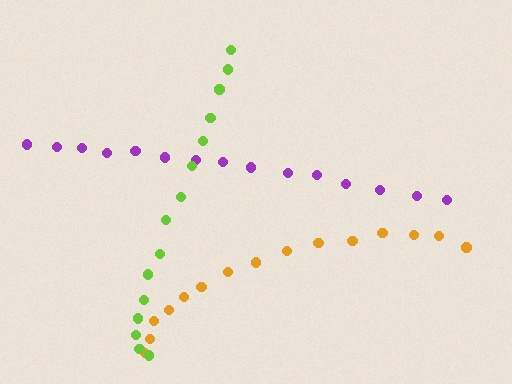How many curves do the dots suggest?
There are 3 distinct paths.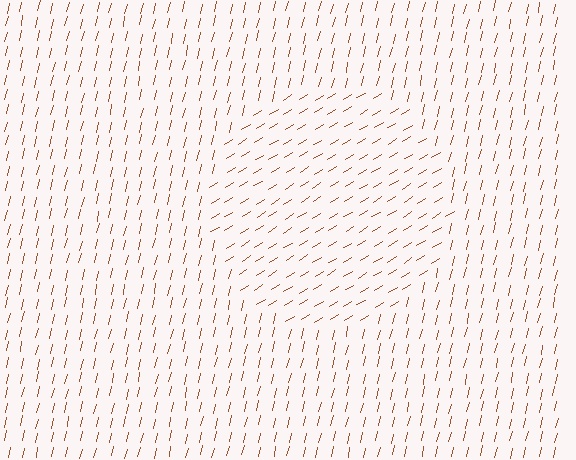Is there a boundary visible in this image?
Yes, there is a texture boundary formed by a change in line orientation.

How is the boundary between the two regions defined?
The boundary is defined purely by a change in line orientation (approximately 45 degrees difference). All lines are the same color and thickness.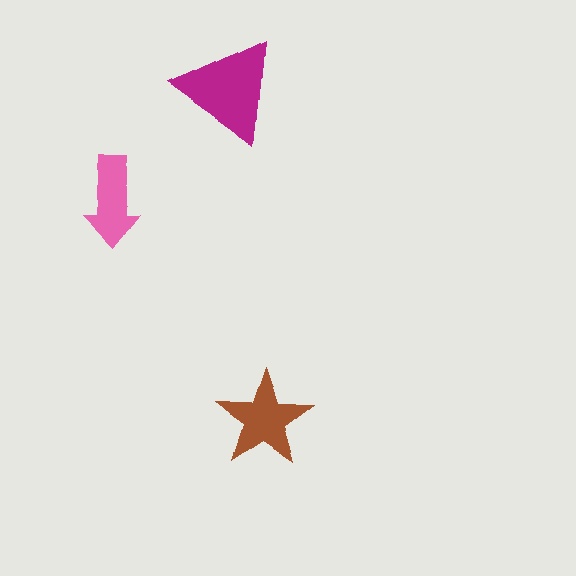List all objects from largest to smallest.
The magenta triangle, the brown star, the pink arrow.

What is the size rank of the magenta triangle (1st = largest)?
1st.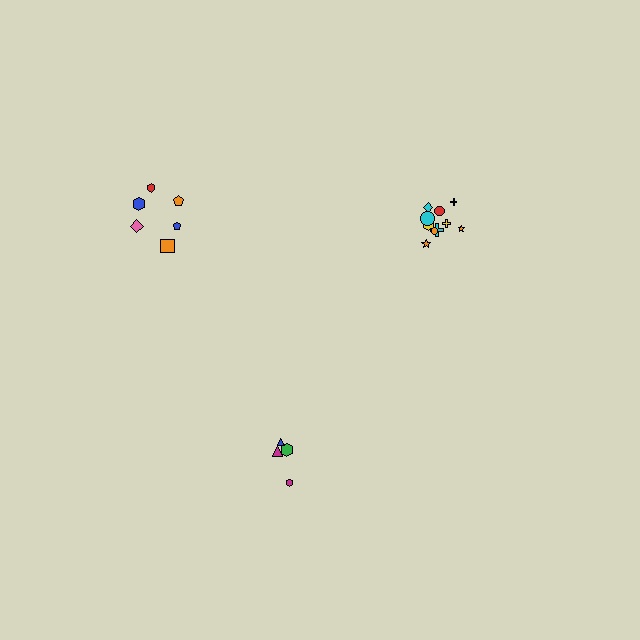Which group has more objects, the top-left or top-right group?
The top-right group.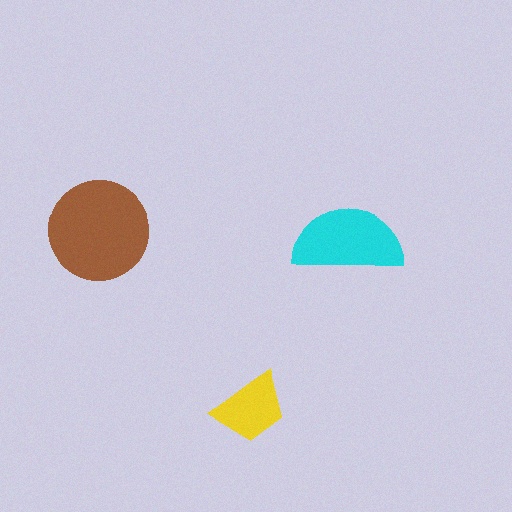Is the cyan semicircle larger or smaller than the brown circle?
Smaller.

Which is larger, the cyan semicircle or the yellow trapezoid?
The cyan semicircle.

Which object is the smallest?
The yellow trapezoid.